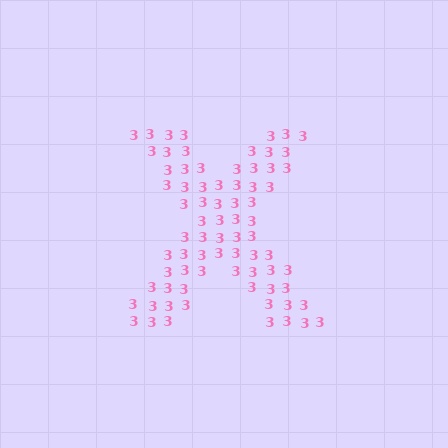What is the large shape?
The large shape is the letter X.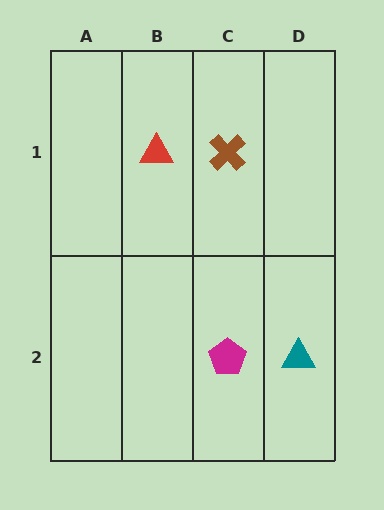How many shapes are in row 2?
2 shapes.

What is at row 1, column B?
A red triangle.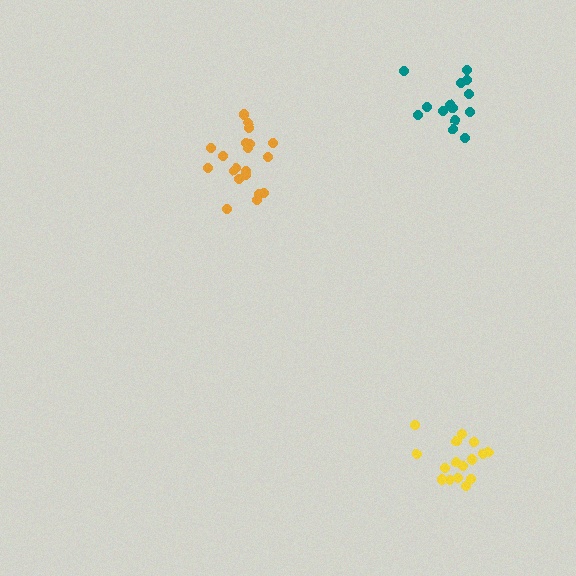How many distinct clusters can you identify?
There are 3 distinct clusters.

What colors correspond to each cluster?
The clusters are colored: orange, yellow, teal.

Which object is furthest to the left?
The orange cluster is leftmost.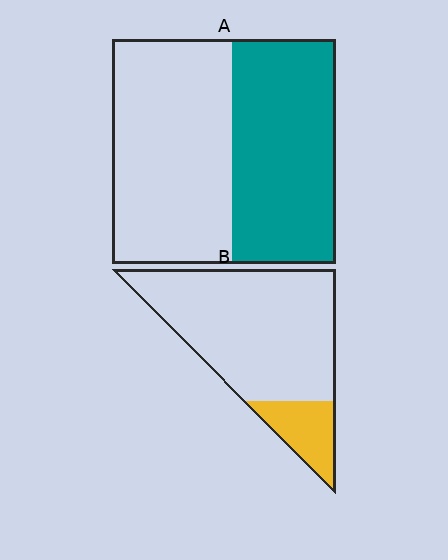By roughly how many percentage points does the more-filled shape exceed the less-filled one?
By roughly 30 percentage points (A over B).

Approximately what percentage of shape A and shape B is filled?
A is approximately 45% and B is approximately 15%.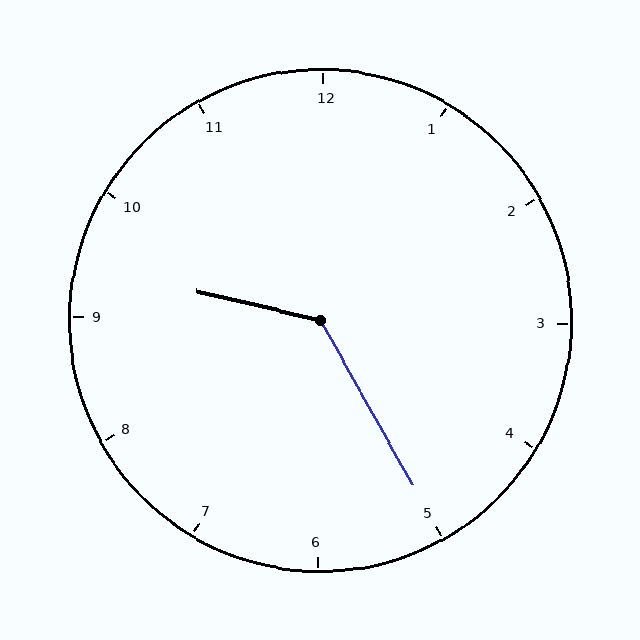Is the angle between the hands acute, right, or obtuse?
It is obtuse.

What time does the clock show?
9:25.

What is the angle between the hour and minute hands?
Approximately 132 degrees.